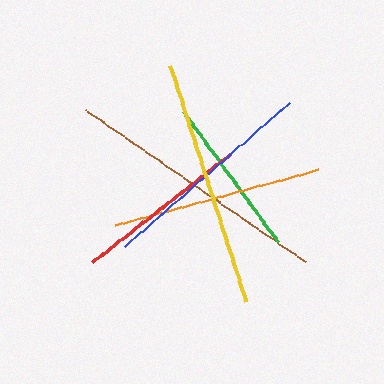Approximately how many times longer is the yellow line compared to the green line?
The yellow line is approximately 1.5 times the length of the green line.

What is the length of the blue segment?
The blue segment is approximately 218 pixels long.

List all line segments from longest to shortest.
From longest to shortest: brown, yellow, blue, orange, red, green.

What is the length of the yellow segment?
The yellow segment is approximately 248 pixels long.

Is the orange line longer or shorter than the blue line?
The blue line is longer than the orange line.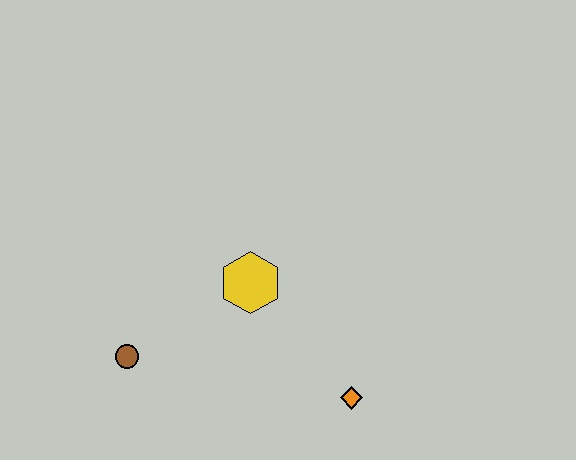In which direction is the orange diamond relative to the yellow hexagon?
The orange diamond is below the yellow hexagon.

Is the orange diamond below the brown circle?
Yes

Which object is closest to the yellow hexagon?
The brown circle is closest to the yellow hexagon.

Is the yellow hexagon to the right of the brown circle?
Yes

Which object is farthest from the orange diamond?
The brown circle is farthest from the orange diamond.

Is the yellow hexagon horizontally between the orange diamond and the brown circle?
Yes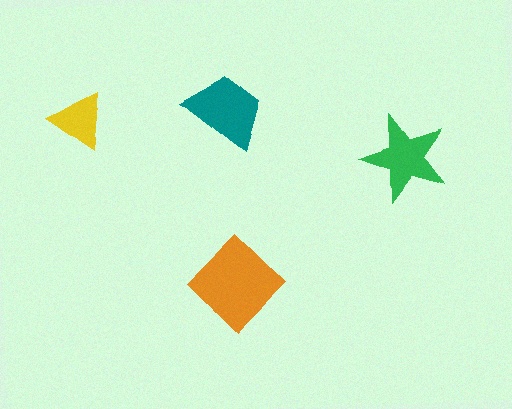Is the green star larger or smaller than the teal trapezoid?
Smaller.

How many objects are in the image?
There are 4 objects in the image.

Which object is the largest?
The orange diamond.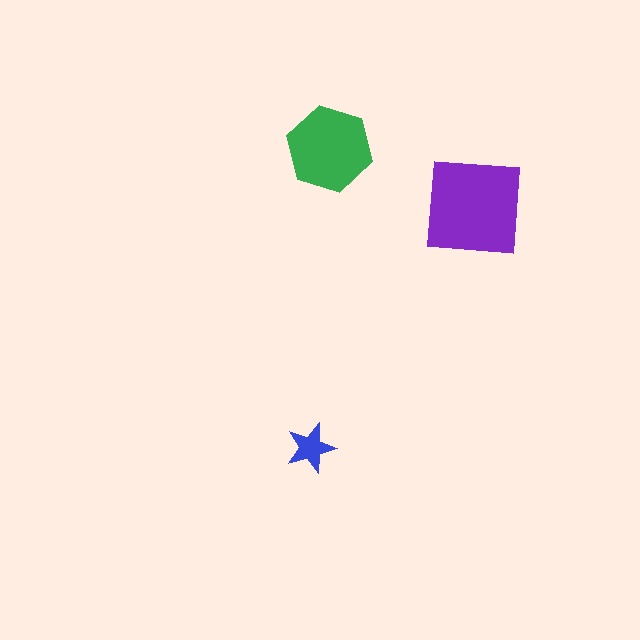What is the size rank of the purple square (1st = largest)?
1st.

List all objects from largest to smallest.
The purple square, the green hexagon, the blue star.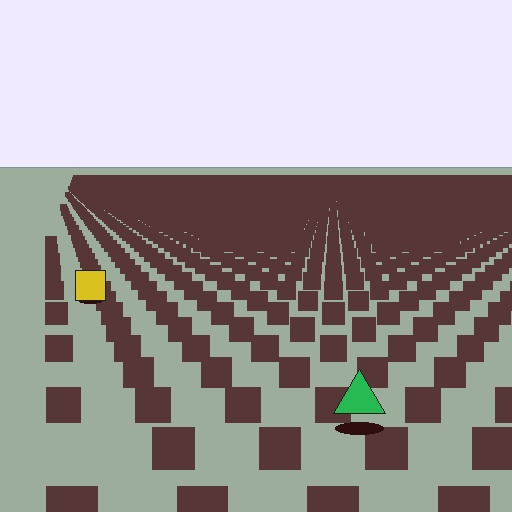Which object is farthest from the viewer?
The yellow square is farthest from the viewer. It appears smaller and the ground texture around it is denser.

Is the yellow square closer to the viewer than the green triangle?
No. The green triangle is closer — you can tell from the texture gradient: the ground texture is coarser near it.